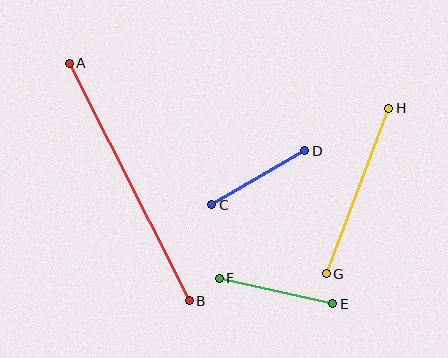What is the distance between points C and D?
The distance is approximately 107 pixels.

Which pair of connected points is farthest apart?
Points A and B are farthest apart.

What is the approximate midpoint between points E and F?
The midpoint is at approximately (276, 291) pixels.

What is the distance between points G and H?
The distance is approximately 177 pixels.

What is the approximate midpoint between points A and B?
The midpoint is at approximately (129, 182) pixels.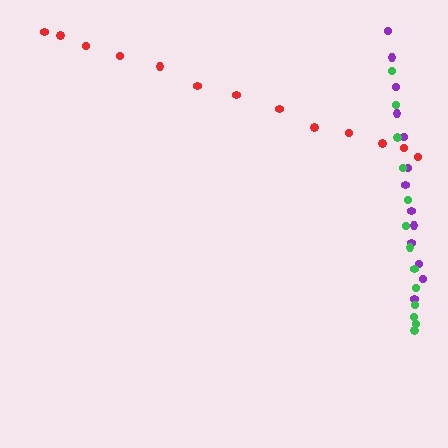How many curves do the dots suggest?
There are 3 distinct paths.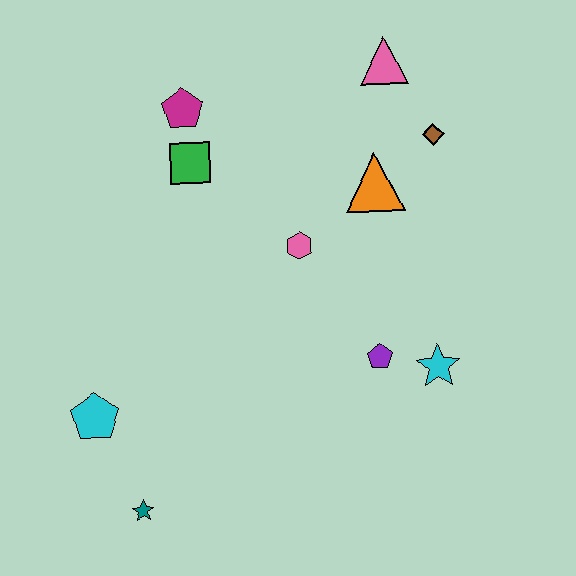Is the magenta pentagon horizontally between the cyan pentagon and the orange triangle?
Yes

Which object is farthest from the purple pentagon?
The magenta pentagon is farthest from the purple pentagon.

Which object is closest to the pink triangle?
The brown diamond is closest to the pink triangle.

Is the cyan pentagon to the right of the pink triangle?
No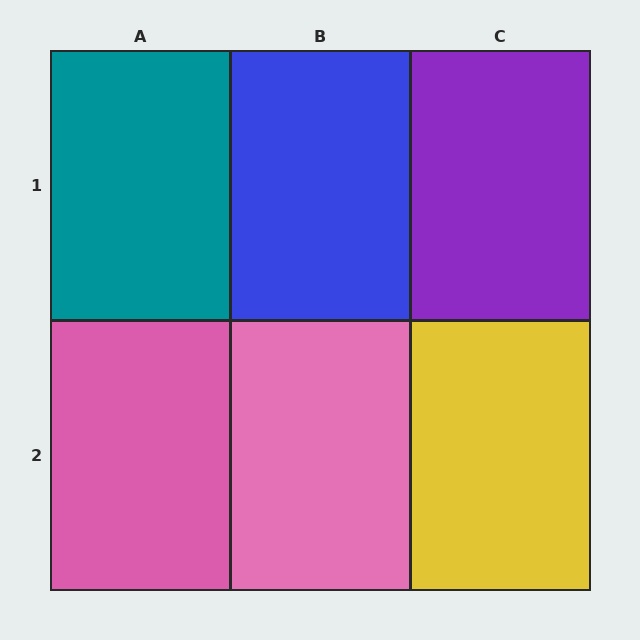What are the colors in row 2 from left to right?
Pink, pink, yellow.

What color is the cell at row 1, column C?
Purple.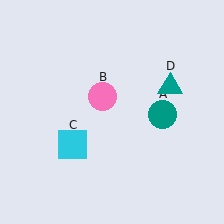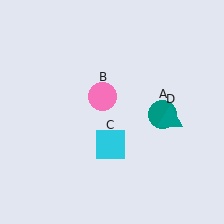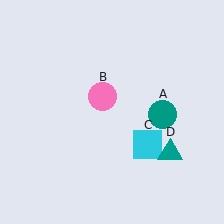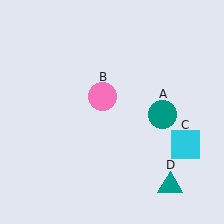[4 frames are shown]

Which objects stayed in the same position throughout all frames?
Teal circle (object A) and pink circle (object B) remained stationary.